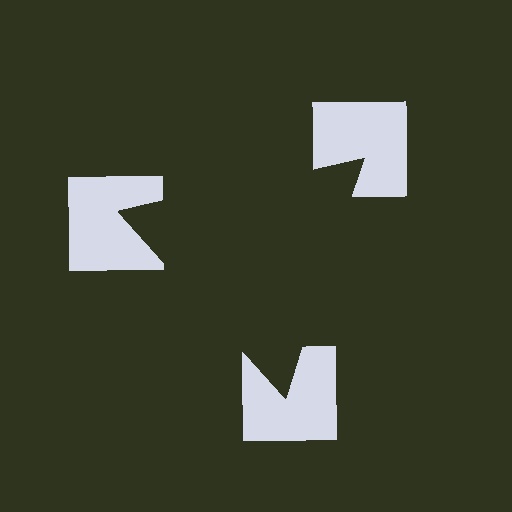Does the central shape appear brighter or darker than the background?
It typically appears slightly darker than the background, even though no actual brightness change is drawn.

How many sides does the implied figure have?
3 sides.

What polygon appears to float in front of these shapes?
An illusory triangle — its edges are inferred from the aligned wedge cuts in the notched squares, not physically drawn.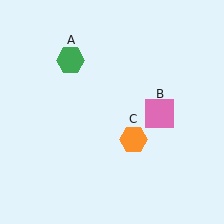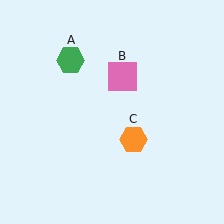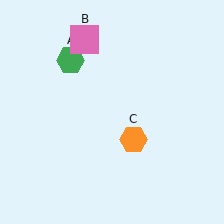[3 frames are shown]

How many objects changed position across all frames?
1 object changed position: pink square (object B).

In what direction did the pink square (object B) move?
The pink square (object B) moved up and to the left.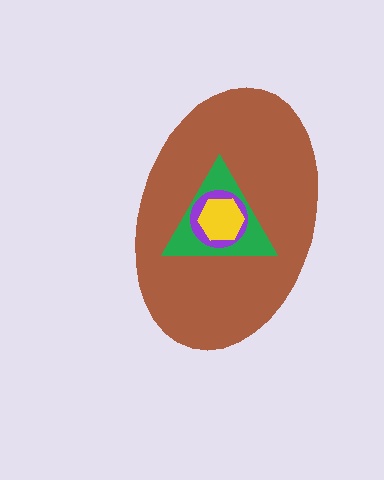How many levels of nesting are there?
4.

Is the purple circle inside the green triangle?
Yes.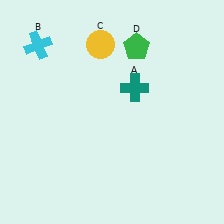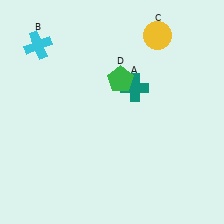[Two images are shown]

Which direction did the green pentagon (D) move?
The green pentagon (D) moved down.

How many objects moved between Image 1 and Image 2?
2 objects moved between the two images.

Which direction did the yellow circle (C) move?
The yellow circle (C) moved right.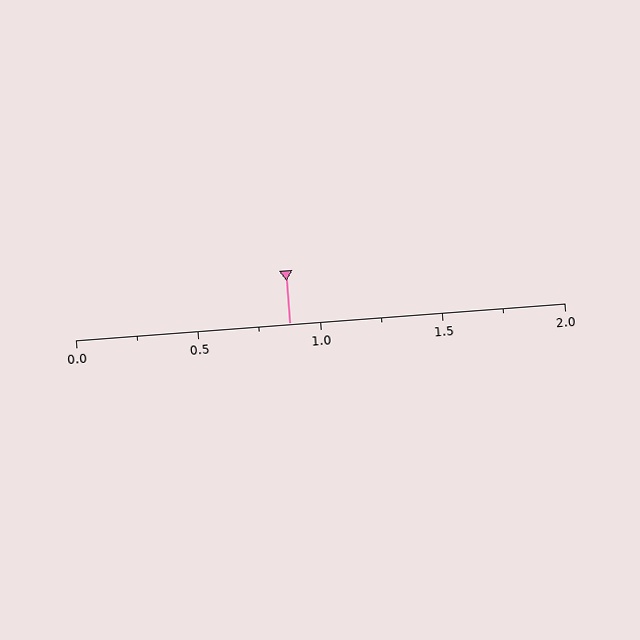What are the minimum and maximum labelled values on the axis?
The axis runs from 0.0 to 2.0.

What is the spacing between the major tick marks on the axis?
The major ticks are spaced 0.5 apart.